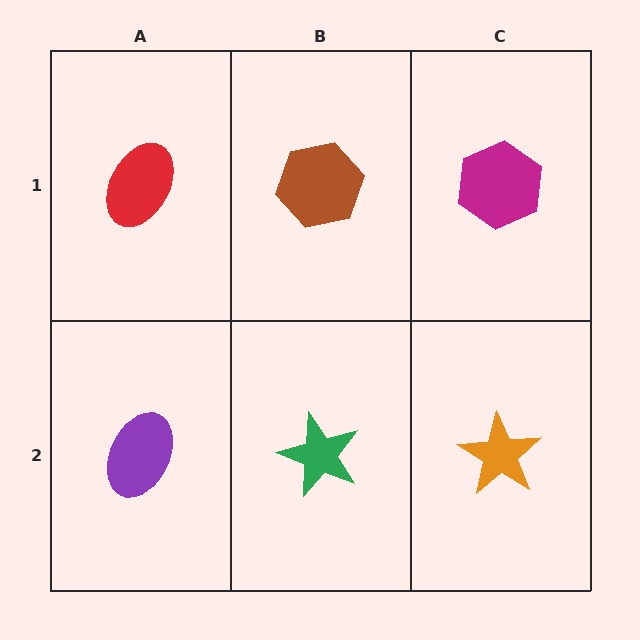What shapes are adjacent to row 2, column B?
A brown hexagon (row 1, column B), a purple ellipse (row 2, column A), an orange star (row 2, column C).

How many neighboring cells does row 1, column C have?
2.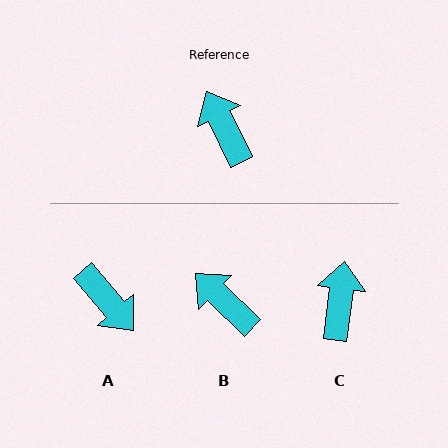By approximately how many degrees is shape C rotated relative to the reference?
Approximately 33 degrees clockwise.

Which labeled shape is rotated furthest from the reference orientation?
A, about 165 degrees away.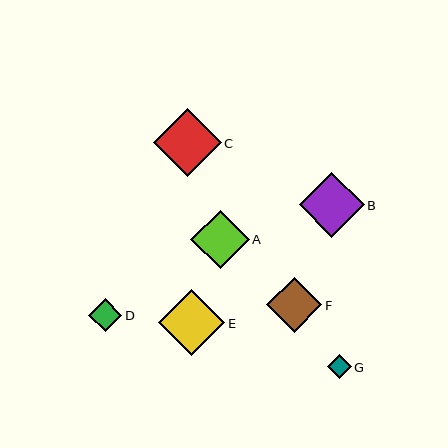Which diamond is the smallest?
Diamond G is the smallest with a size of approximately 24 pixels.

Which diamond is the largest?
Diamond C is the largest with a size of approximately 68 pixels.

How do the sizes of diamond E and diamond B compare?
Diamond E and diamond B are approximately the same size.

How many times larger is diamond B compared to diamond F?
Diamond B is approximately 1.2 times the size of diamond F.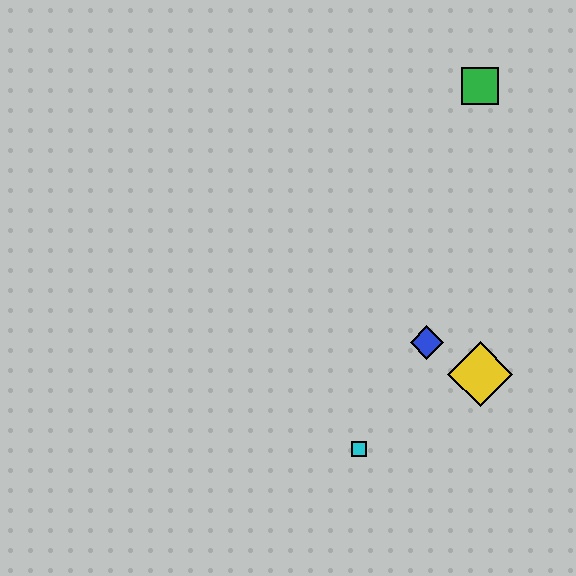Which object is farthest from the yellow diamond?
The green square is farthest from the yellow diamond.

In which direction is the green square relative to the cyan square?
The green square is above the cyan square.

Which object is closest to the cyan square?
The blue diamond is closest to the cyan square.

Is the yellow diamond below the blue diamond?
Yes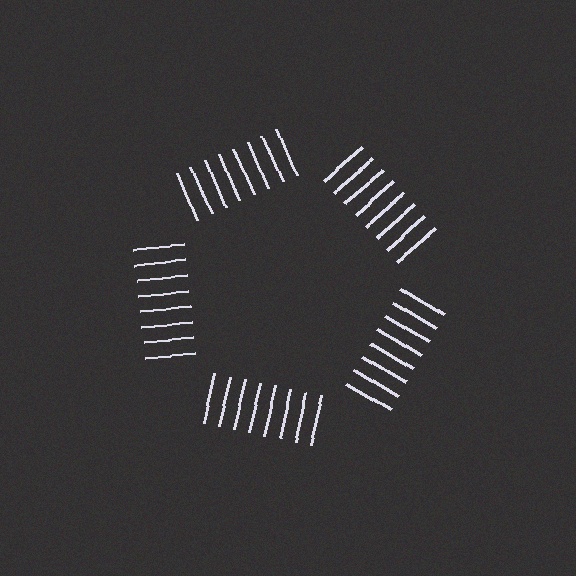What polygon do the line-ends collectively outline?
An illusory pentagon — the line segments terminate on its edges but no continuous stroke is drawn.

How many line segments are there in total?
40 — 8 along each of the 5 edges.